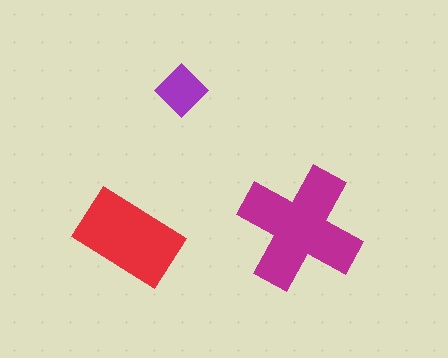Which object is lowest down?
The red rectangle is bottommost.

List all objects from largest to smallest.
The magenta cross, the red rectangle, the purple diamond.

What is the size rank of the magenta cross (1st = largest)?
1st.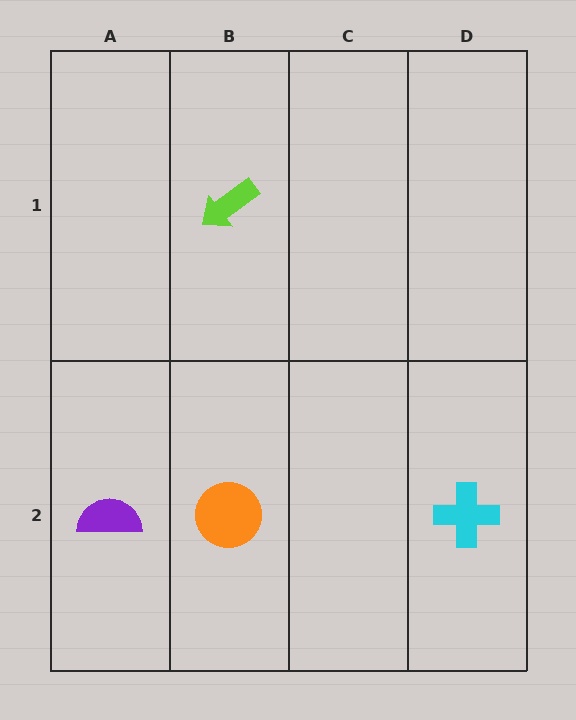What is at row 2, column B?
An orange circle.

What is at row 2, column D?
A cyan cross.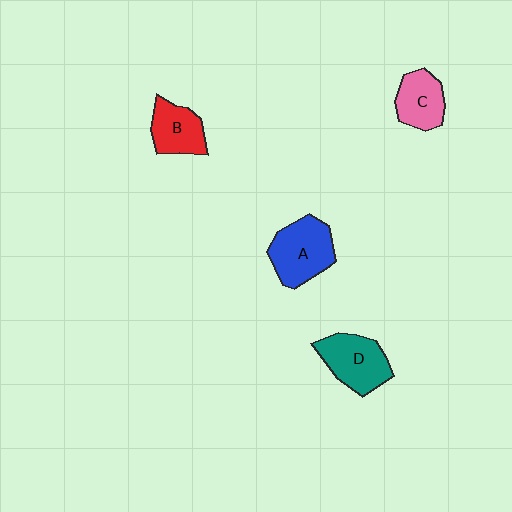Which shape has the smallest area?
Shape C (pink).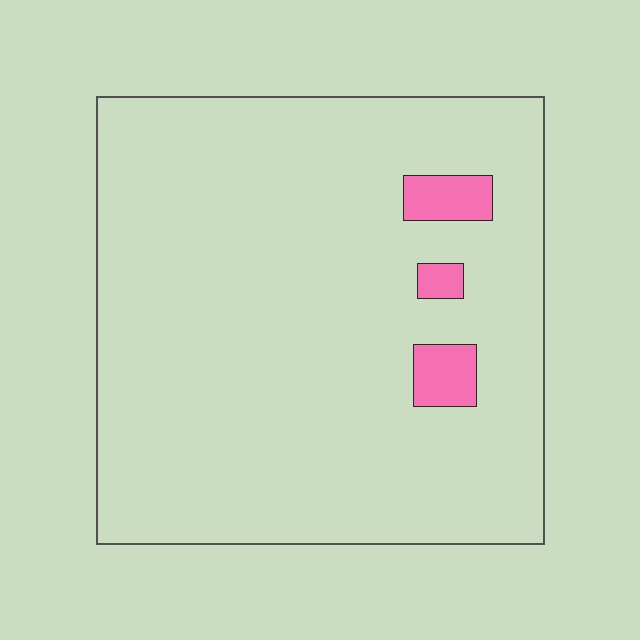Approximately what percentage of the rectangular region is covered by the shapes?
Approximately 5%.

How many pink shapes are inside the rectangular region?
3.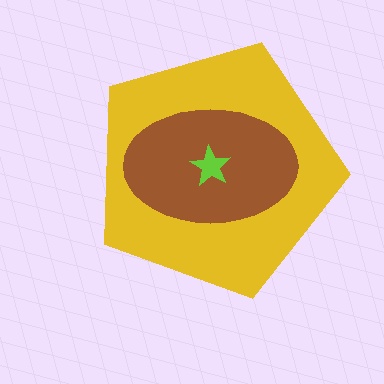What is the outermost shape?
The yellow pentagon.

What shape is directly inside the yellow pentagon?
The brown ellipse.